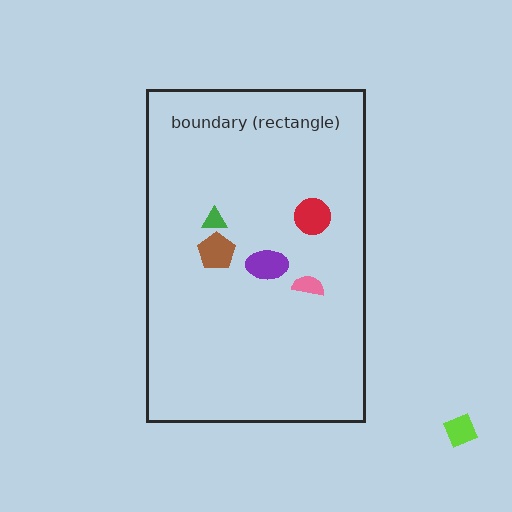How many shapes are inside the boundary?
5 inside, 1 outside.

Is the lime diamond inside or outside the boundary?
Outside.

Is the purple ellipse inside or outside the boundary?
Inside.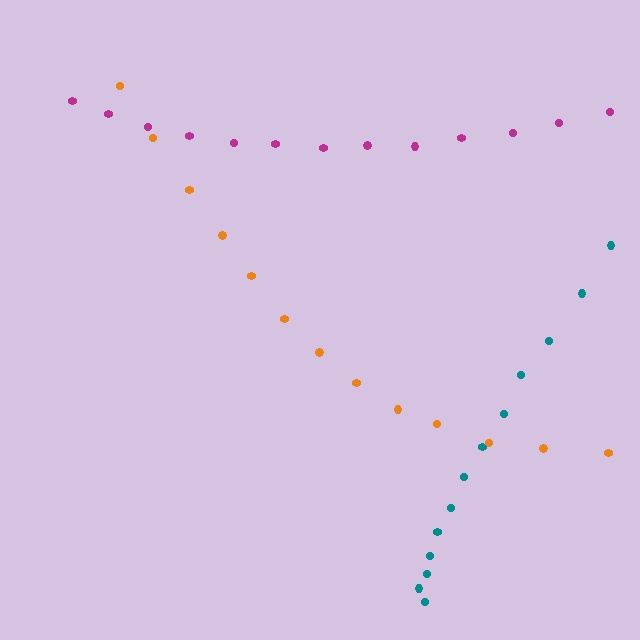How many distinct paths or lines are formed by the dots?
There are 3 distinct paths.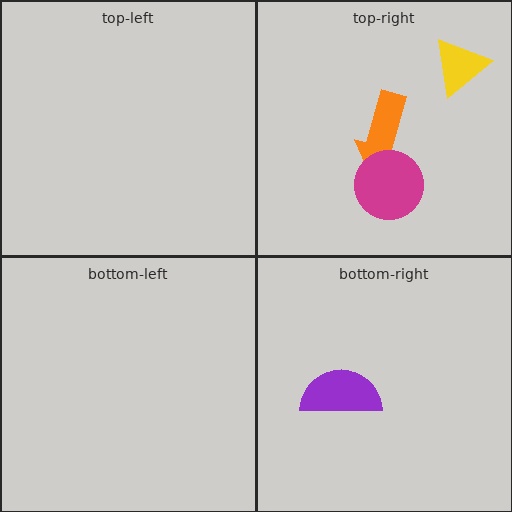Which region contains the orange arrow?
The top-right region.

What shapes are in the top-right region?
The orange arrow, the yellow triangle, the magenta circle.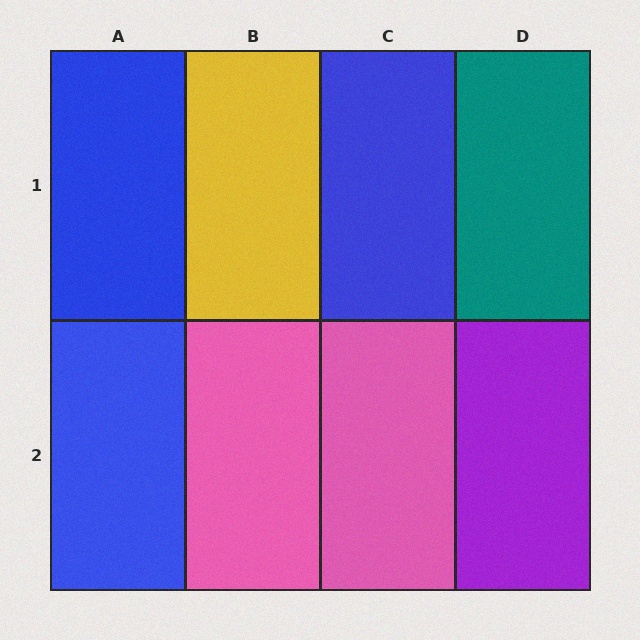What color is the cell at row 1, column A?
Blue.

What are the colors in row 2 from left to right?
Blue, pink, pink, purple.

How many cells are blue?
3 cells are blue.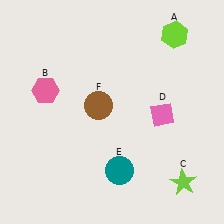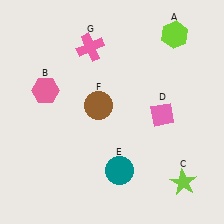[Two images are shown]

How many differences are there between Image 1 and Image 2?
There is 1 difference between the two images.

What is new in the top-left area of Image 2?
A pink cross (G) was added in the top-left area of Image 2.